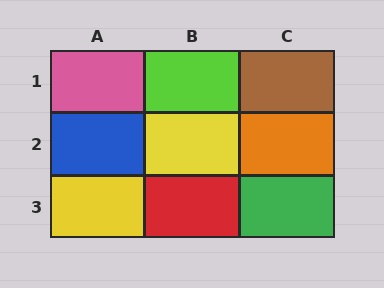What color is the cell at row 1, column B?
Lime.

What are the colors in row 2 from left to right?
Blue, yellow, orange.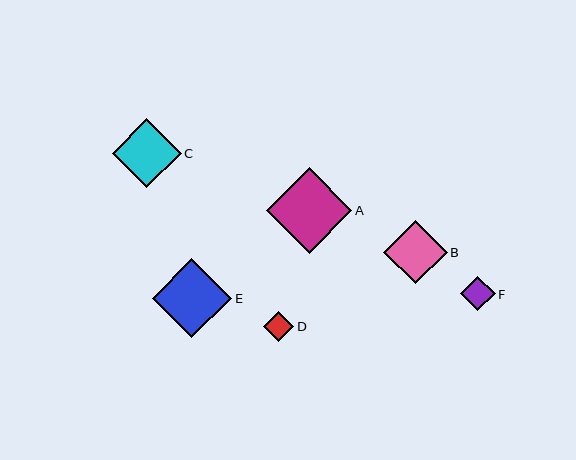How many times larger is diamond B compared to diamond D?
Diamond B is approximately 2.1 times the size of diamond D.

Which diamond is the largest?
Diamond A is the largest with a size of approximately 86 pixels.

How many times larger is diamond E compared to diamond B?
Diamond E is approximately 1.3 times the size of diamond B.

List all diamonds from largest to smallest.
From largest to smallest: A, E, C, B, F, D.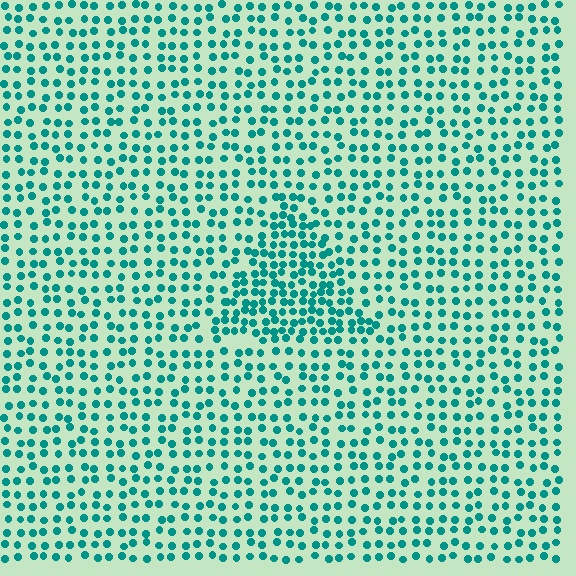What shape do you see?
I see a triangle.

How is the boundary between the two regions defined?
The boundary is defined by a change in element density (approximately 1.8x ratio). All elements are the same color, size, and shape.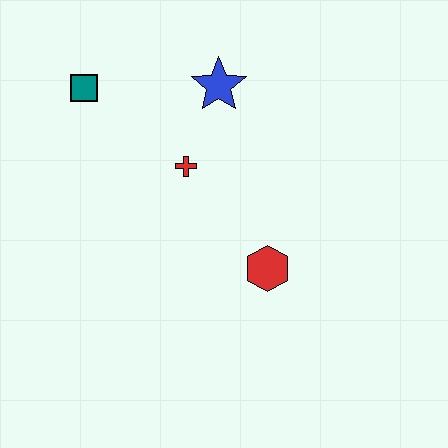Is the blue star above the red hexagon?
Yes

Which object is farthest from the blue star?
The red hexagon is farthest from the blue star.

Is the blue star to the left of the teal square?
No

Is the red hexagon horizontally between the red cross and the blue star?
No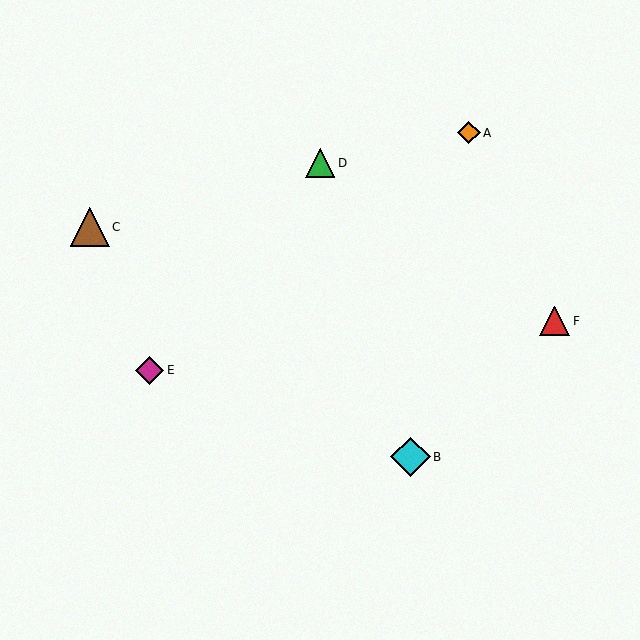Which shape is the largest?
The cyan diamond (labeled B) is the largest.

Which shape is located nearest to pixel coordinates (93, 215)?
The brown triangle (labeled C) at (90, 227) is nearest to that location.